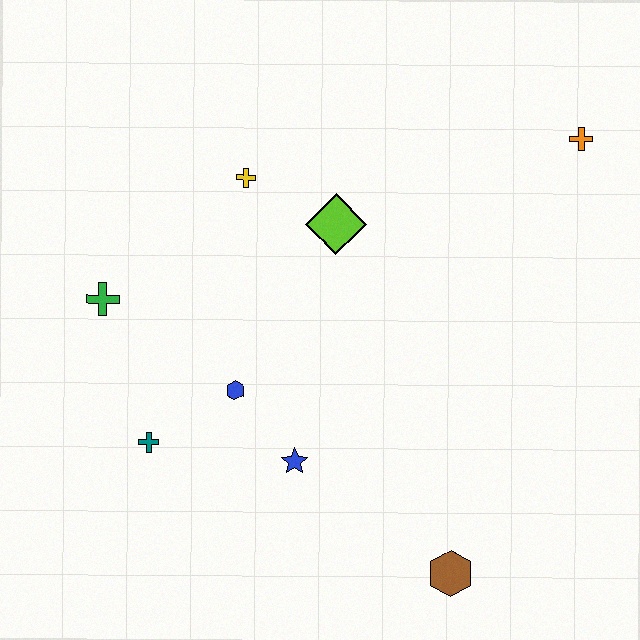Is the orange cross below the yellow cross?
No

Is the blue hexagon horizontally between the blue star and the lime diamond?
No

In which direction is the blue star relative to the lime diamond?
The blue star is below the lime diamond.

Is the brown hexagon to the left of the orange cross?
Yes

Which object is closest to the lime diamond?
The yellow cross is closest to the lime diamond.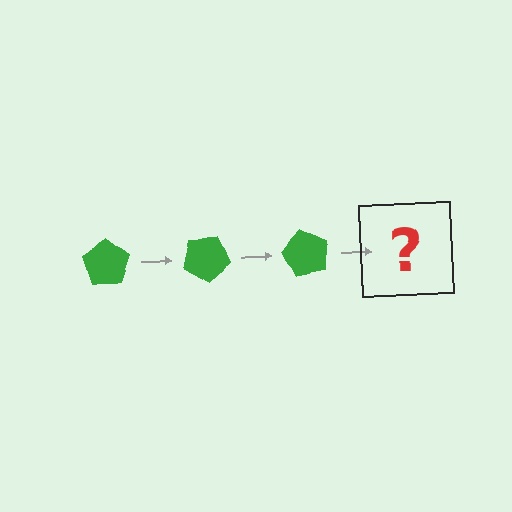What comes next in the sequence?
The next element should be a green pentagon rotated 90 degrees.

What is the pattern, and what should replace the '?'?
The pattern is that the pentagon rotates 30 degrees each step. The '?' should be a green pentagon rotated 90 degrees.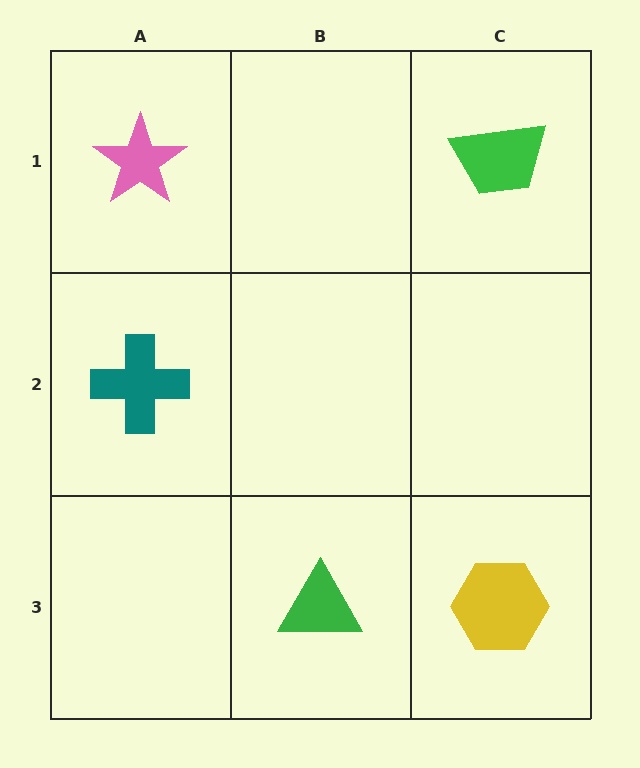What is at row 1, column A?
A pink star.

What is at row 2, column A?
A teal cross.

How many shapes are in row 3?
2 shapes.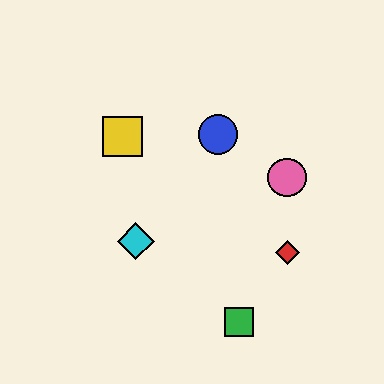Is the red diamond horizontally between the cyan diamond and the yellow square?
No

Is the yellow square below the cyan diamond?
No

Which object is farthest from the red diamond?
The yellow square is farthest from the red diamond.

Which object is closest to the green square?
The red diamond is closest to the green square.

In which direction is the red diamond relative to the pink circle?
The red diamond is below the pink circle.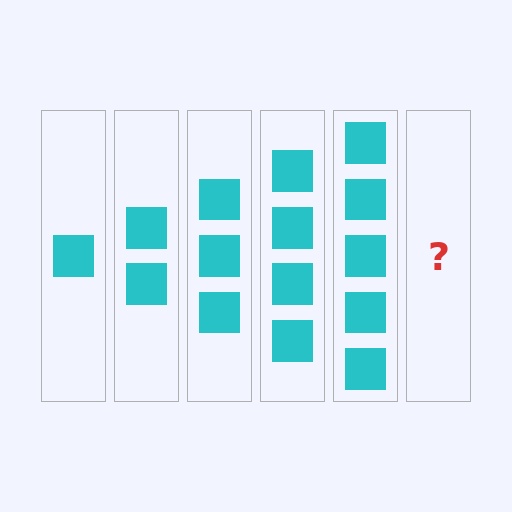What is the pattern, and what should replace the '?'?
The pattern is that each step adds one more square. The '?' should be 6 squares.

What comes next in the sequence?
The next element should be 6 squares.